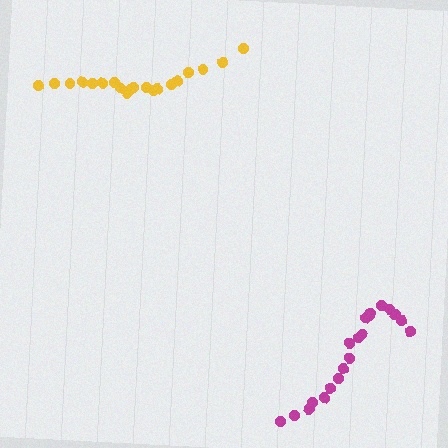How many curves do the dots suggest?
There are 2 distinct paths.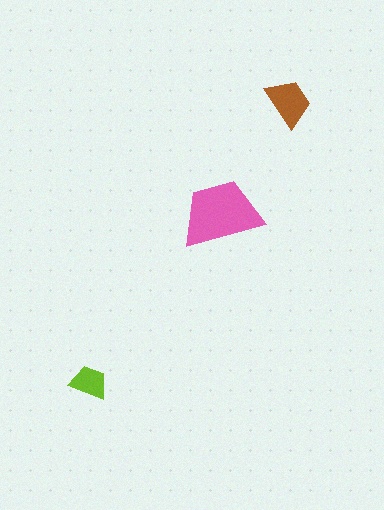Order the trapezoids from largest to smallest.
the pink one, the brown one, the lime one.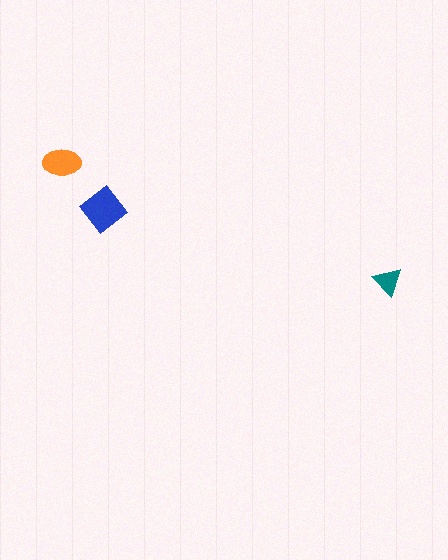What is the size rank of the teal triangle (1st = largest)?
3rd.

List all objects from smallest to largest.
The teal triangle, the orange ellipse, the blue diamond.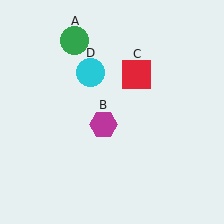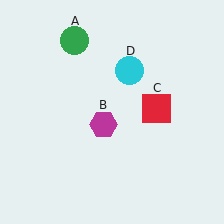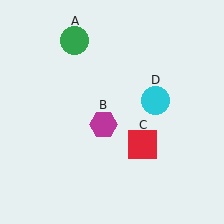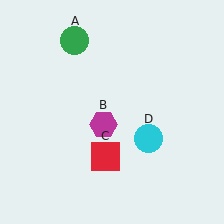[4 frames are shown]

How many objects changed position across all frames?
2 objects changed position: red square (object C), cyan circle (object D).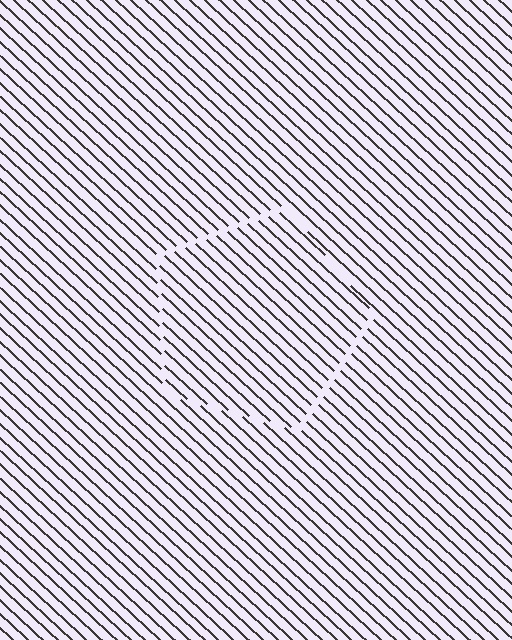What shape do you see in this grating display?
An illusory pentagon. The interior of the shape contains the same grating, shifted by half a period — the contour is defined by the phase discontinuity where line-ends from the inner and outer gratings abut.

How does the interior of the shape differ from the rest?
The interior of the shape contains the same grating, shifted by half a period — the contour is defined by the phase discontinuity where line-ends from the inner and outer gratings abut.